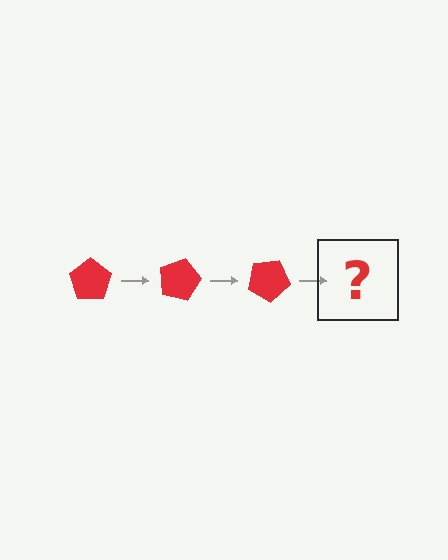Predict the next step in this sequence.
The next step is a red pentagon rotated 45 degrees.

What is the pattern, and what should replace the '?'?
The pattern is that the pentagon rotates 15 degrees each step. The '?' should be a red pentagon rotated 45 degrees.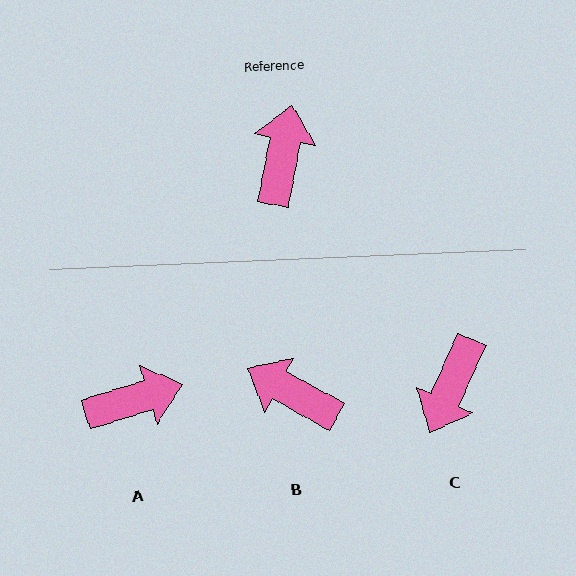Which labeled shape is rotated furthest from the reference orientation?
C, about 167 degrees away.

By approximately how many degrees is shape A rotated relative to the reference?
Approximately 62 degrees clockwise.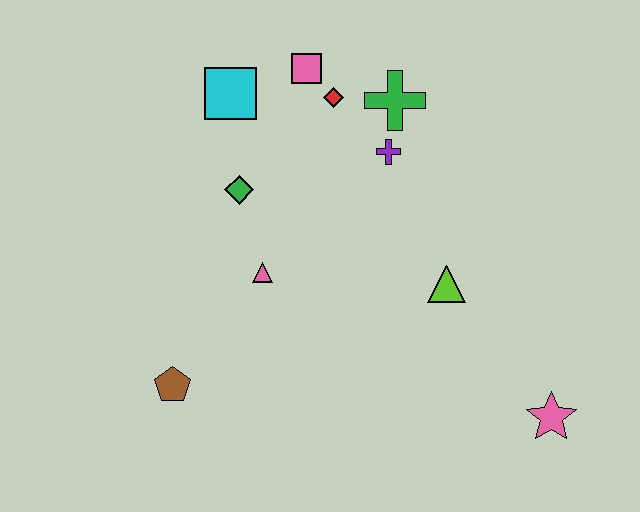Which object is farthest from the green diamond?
The pink star is farthest from the green diamond.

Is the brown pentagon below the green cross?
Yes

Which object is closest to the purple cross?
The green cross is closest to the purple cross.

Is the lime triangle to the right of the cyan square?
Yes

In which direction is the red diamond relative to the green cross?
The red diamond is to the left of the green cross.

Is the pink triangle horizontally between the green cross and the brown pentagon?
Yes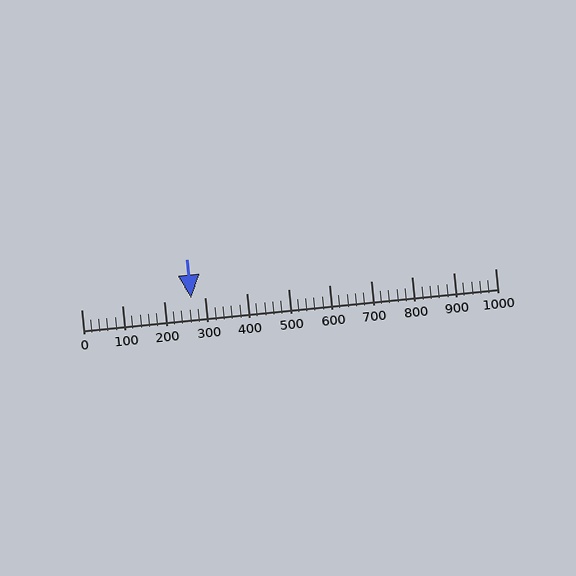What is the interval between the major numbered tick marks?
The major tick marks are spaced 100 units apart.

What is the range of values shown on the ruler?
The ruler shows values from 0 to 1000.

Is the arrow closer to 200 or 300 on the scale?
The arrow is closer to 300.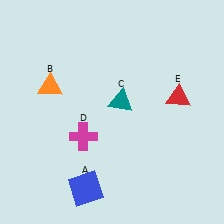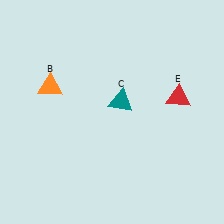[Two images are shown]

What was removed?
The blue square (A), the magenta cross (D) were removed in Image 2.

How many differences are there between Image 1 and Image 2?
There are 2 differences between the two images.